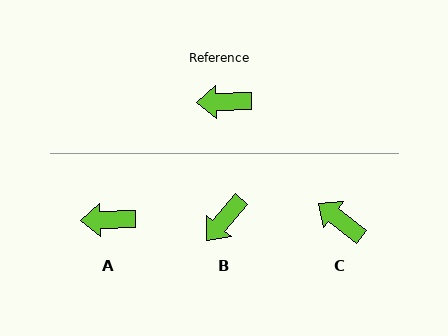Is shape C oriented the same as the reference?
No, it is off by about 39 degrees.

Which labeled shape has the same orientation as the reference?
A.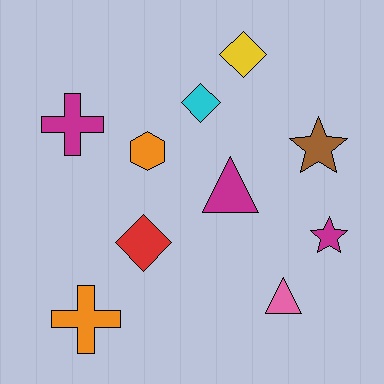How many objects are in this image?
There are 10 objects.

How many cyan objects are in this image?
There is 1 cyan object.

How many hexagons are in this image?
There is 1 hexagon.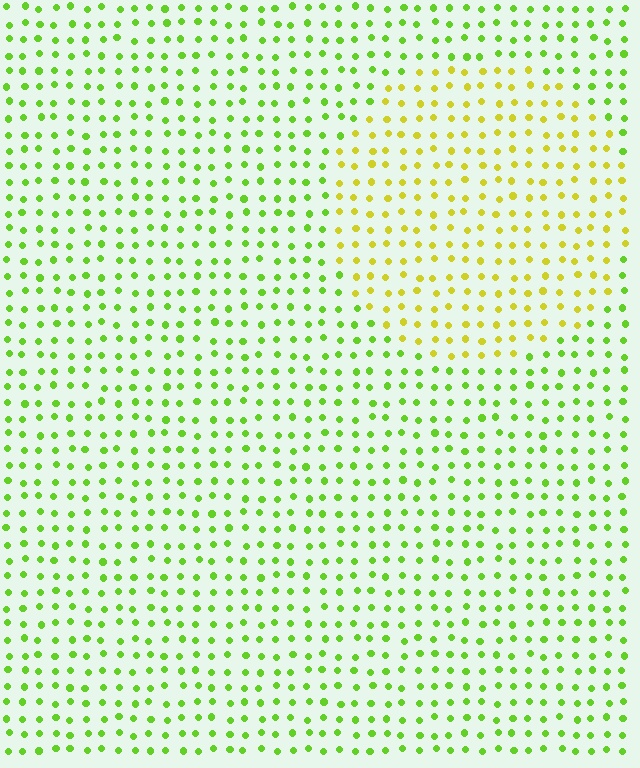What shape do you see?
I see a circle.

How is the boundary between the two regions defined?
The boundary is defined purely by a slight shift in hue (about 39 degrees). Spacing, size, and orientation are identical on both sides.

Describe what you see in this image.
The image is filled with small lime elements in a uniform arrangement. A circle-shaped region is visible where the elements are tinted to a slightly different hue, forming a subtle color boundary.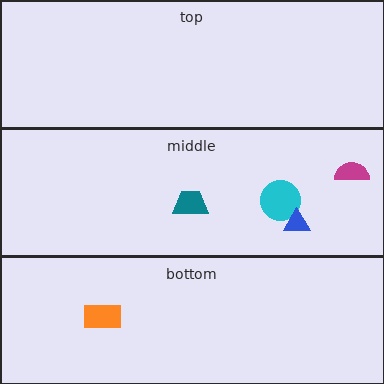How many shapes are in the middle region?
4.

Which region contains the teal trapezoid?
The middle region.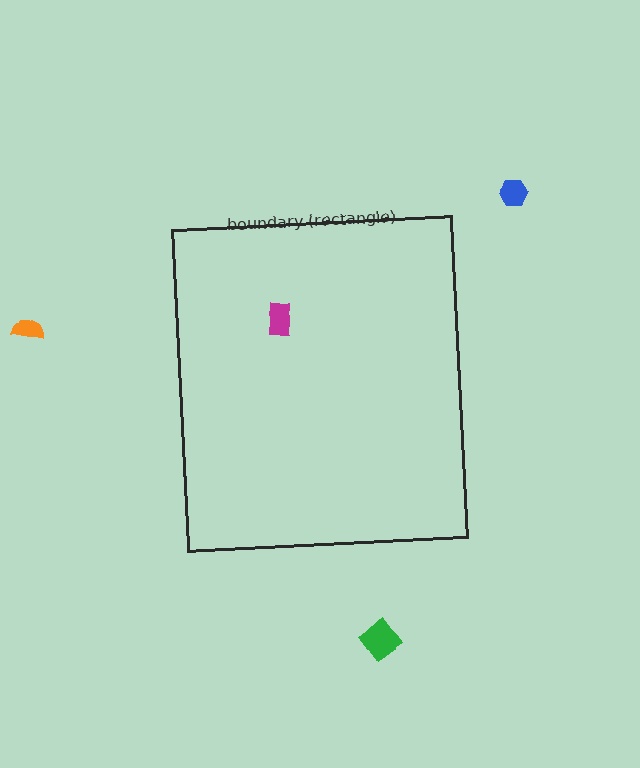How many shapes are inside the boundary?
1 inside, 3 outside.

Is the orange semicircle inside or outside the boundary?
Outside.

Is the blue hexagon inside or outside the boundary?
Outside.